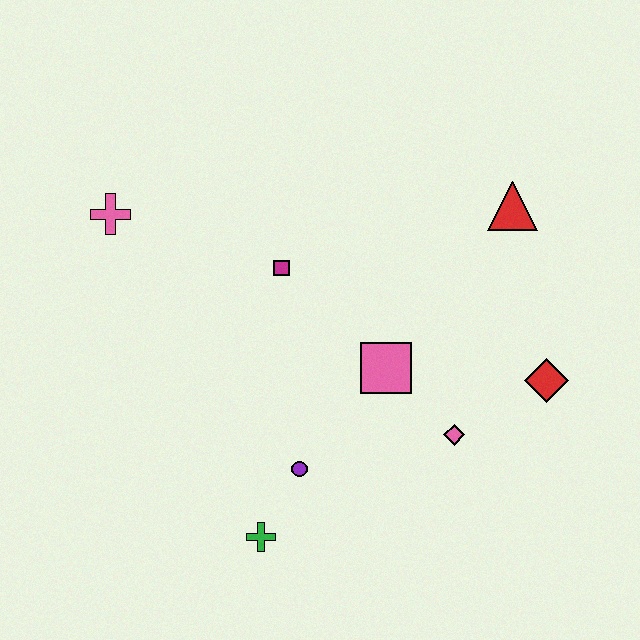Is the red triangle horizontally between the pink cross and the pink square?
No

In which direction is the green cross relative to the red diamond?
The green cross is to the left of the red diamond.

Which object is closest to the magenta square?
The pink square is closest to the magenta square.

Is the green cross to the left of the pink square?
Yes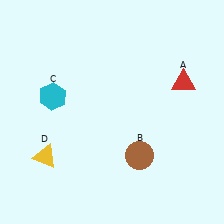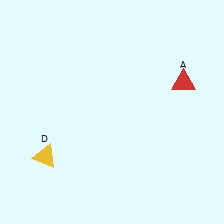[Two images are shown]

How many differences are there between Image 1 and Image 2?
There are 2 differences between the two images.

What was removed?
The brown circle (B), the cyan hexagon (C) were removed in Image 2.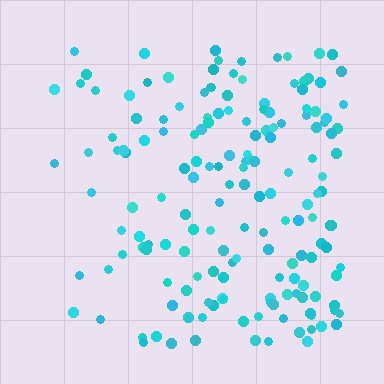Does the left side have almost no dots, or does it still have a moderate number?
Still a moderate number, just noticeably fewer than the right.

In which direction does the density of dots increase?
From left to right, with the right side densest.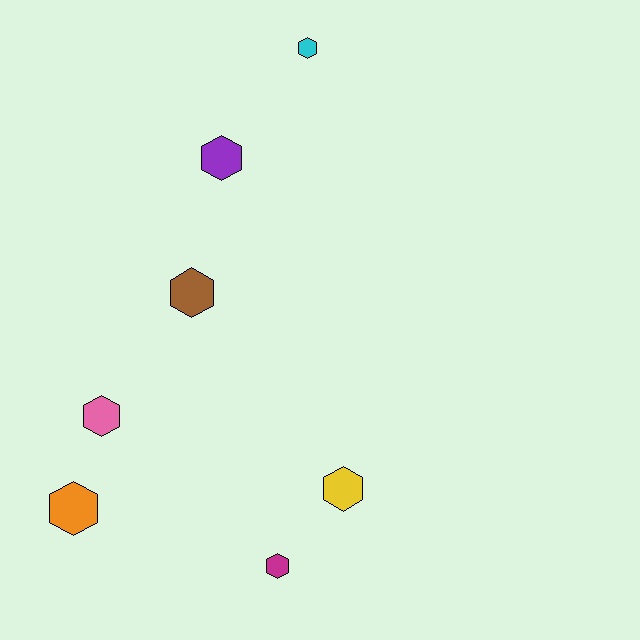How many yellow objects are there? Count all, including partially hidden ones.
There is 1 yellow object.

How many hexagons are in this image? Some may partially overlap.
There are 7 hexagons.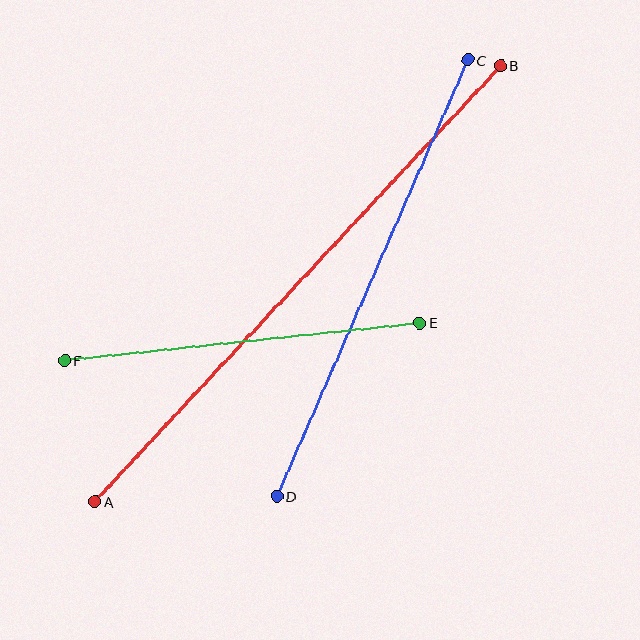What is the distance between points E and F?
The distance is approximately 357 pixels.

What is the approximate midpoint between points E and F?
The midpoint is at approximately (242, 342) pixels.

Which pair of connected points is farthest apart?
Points A and B are farthest apart.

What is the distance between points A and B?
The distance is approximately 595 pixels.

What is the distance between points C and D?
The distance is approximately 476 pixels.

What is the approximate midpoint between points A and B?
The midpoint is at approximately (298, 284) pixels.